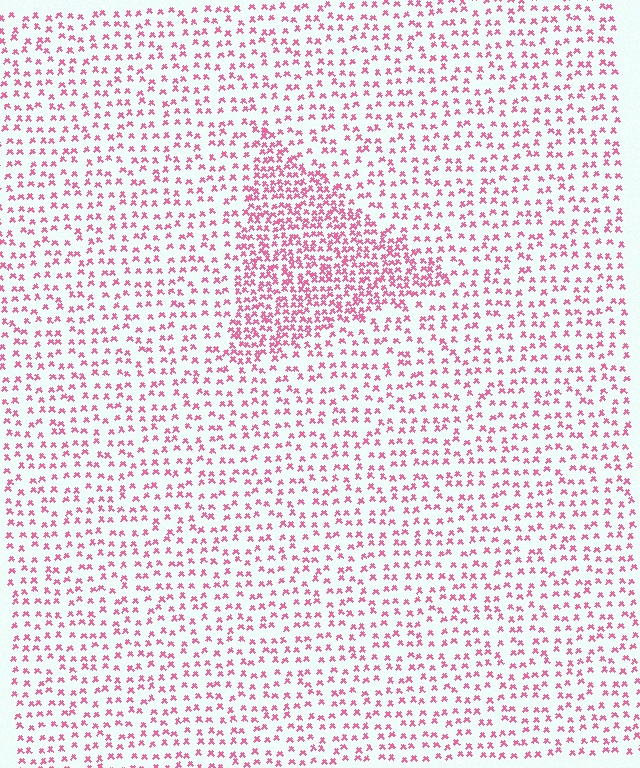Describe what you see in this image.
The image contains small pink elements arranged at two different densities. A triangle-shaped region is visible where the elements are more densely packed than the surrounding area.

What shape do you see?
I see a triangle.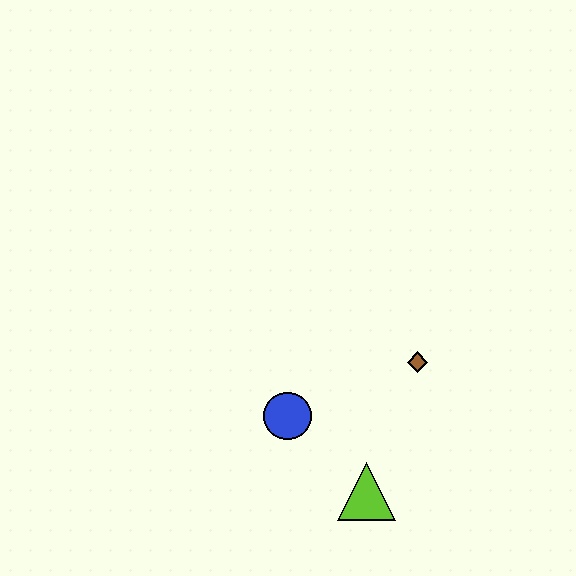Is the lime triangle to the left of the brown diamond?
Yes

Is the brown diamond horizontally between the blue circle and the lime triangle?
No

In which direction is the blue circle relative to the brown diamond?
The blue circle is to the left of the brown diamond.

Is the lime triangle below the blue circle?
Yes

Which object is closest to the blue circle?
The lime triangle is closest to the blue circle.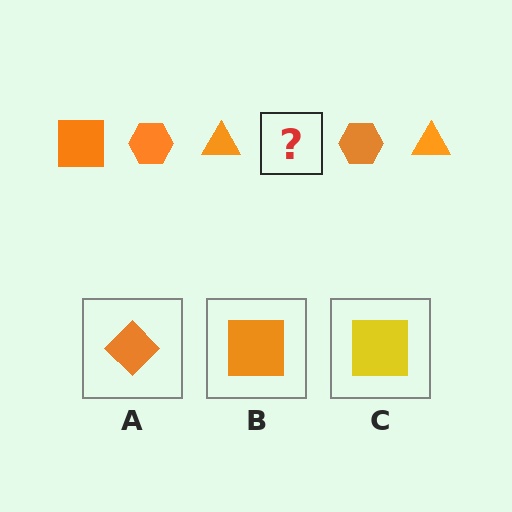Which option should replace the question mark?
Option B.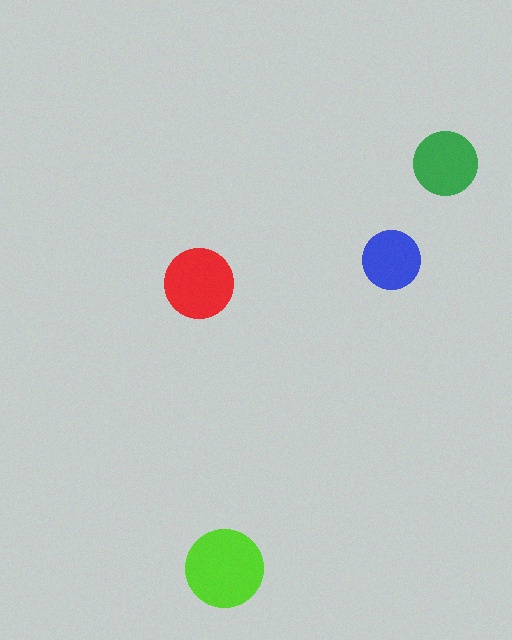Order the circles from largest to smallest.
the lime one, the red one, the green one, the blue one.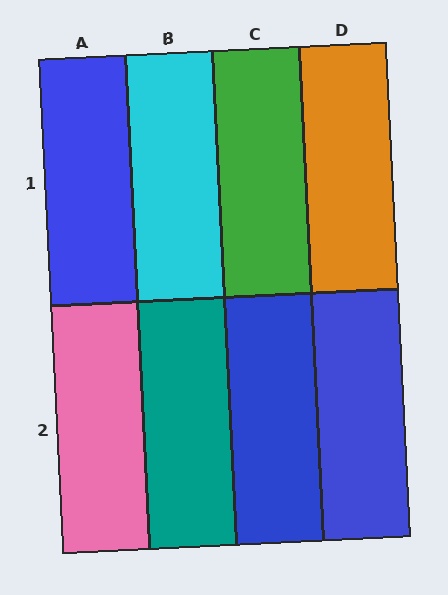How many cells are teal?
1 cell is teal.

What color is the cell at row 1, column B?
Cyan.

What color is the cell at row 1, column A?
Blue.